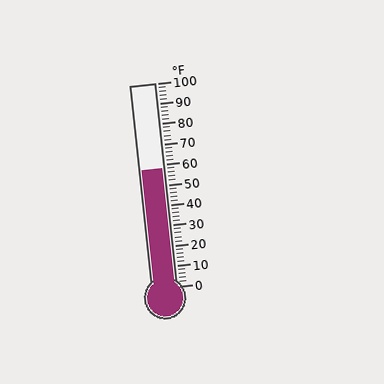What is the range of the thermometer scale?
The thermometer scale ranges from 0°F to 100°F.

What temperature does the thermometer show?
The thermometer shows approximately 58°F.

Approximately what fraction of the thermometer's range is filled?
The thermometer is filled to approximately 60% of its range.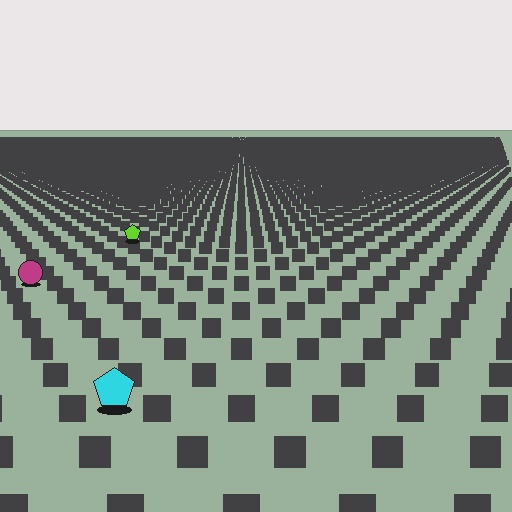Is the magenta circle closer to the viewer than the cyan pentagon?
No. The cyan pentagon is closer — you can tell from the texture gradient: the ground texture is coarser near it.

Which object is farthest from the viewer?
The lime pentagon is farthest from the viewer. It appears smaller and the ground texture around it is denser.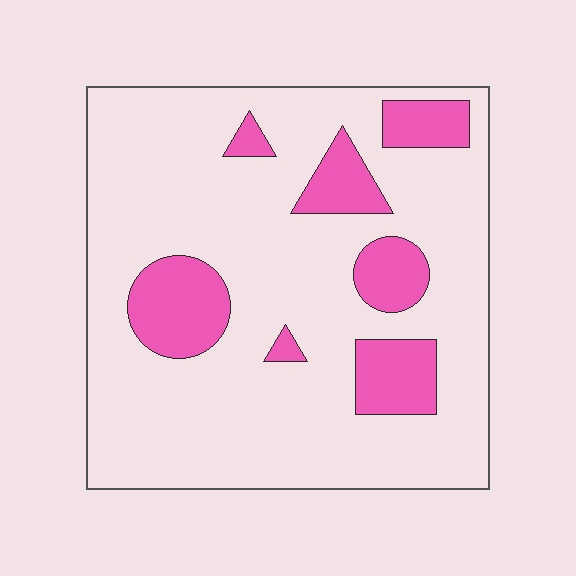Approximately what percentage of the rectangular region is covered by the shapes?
Approximately 20%.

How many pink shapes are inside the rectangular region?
7.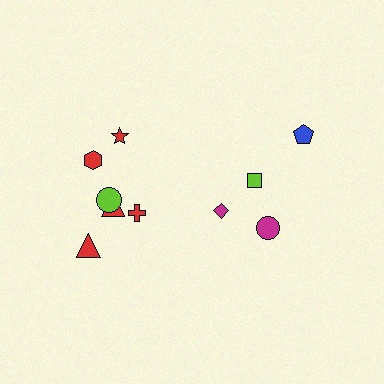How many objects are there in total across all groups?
There are 10 objects.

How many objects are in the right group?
There are 4 objects.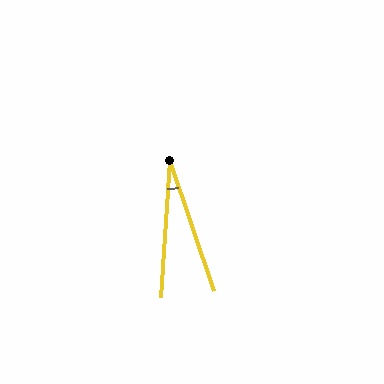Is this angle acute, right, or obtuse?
It is acute.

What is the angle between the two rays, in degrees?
Approximately 22 degrees.